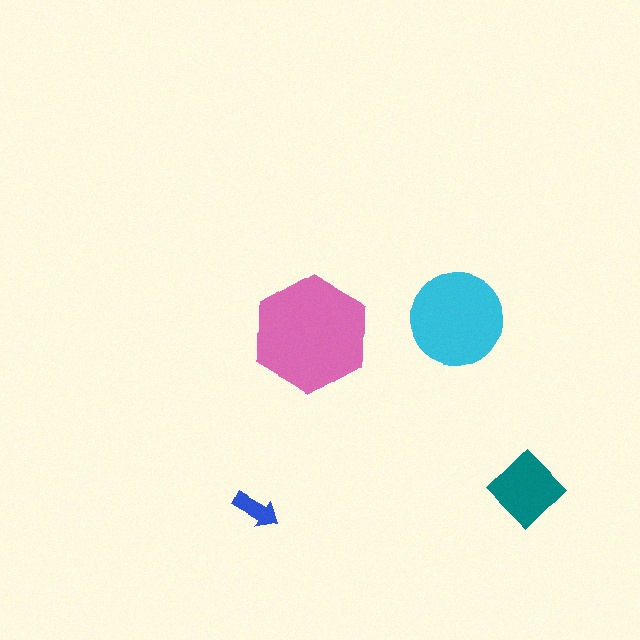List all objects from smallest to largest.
The blue arrow, the teal diamond, the cyan circle, the pink hexagon.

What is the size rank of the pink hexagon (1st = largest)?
1st.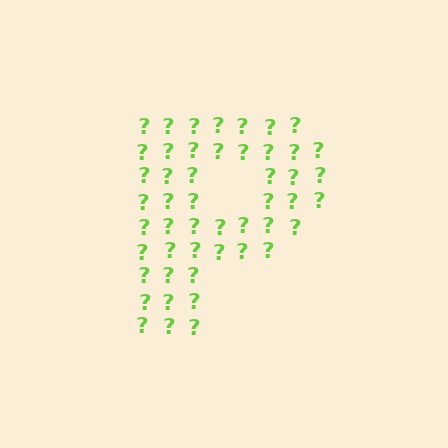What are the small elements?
The small elements are question marks.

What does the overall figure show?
The overall figure shows the letter P.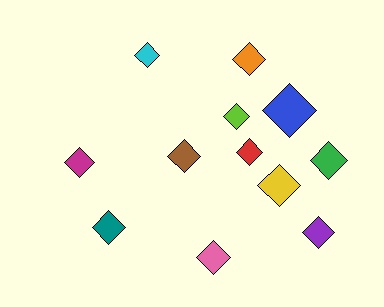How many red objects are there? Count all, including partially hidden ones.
There is 1 red object.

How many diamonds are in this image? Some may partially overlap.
There are 12 diamonds.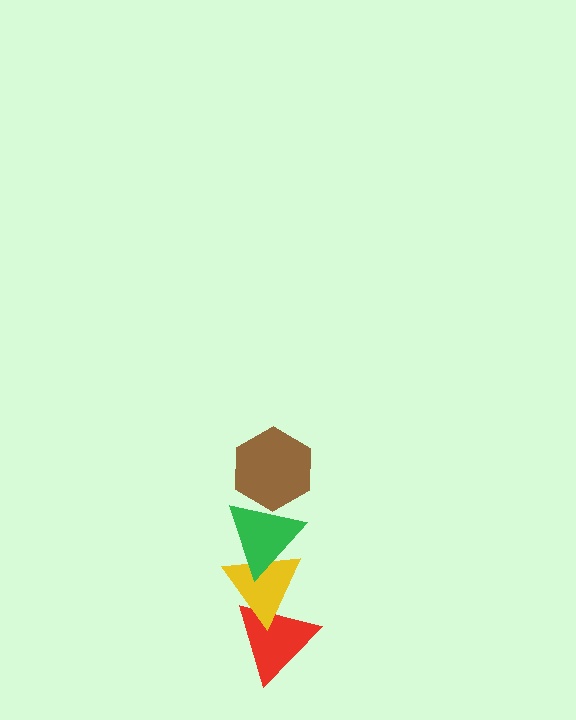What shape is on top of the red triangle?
The yellow triangle is on top of the red triangle.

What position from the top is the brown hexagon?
The brown hexagon is 1st from the top.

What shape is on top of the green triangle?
The brown hexagon is on top of the green triangle.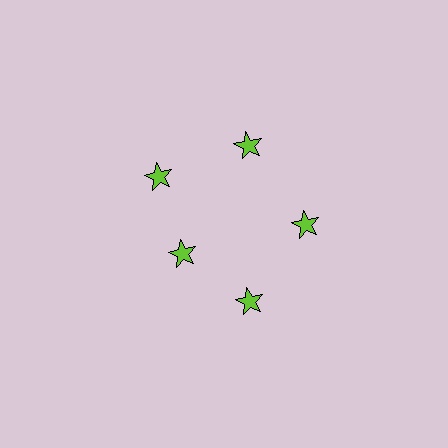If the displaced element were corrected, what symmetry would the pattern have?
It would have 5-fold rotational symmetry — the pattern would map onto itself every 72 degrees.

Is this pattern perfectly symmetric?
No. The 5 lime stars are arranged in a ring, but one element near the 8 o'clock position is pulled inward toward the center, breaking the 5-fold rotational symmetry.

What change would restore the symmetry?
The symmetry would be restored by moving it outward, back onto the ring so that all 5 stars sit at equal angles and equal distance from the center.